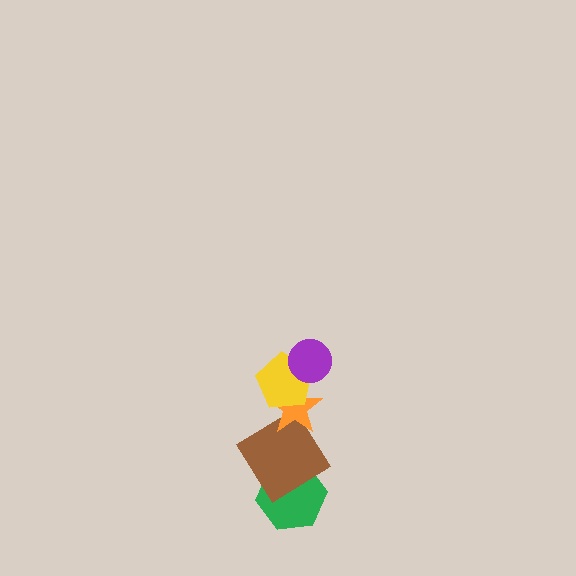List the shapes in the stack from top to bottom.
From top to bottom: the purple circle, the yellow pentagon, the orange star, the brown diamond, the green hexagon.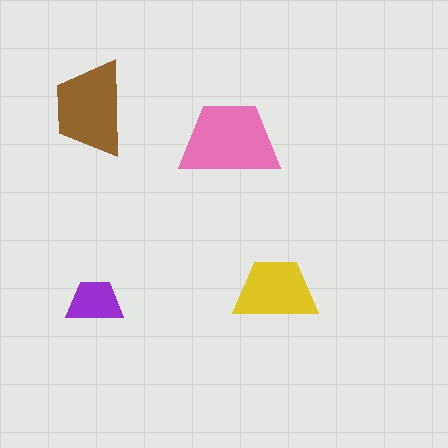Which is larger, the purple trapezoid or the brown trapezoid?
The brown one.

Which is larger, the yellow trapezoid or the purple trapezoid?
The yellow one.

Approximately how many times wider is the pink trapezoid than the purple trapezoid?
About 2 times wider.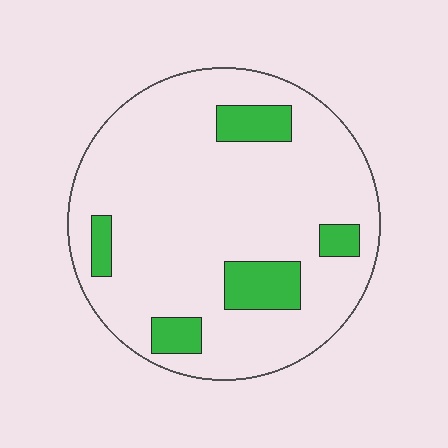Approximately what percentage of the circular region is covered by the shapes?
Approximately 15%.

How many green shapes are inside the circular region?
5.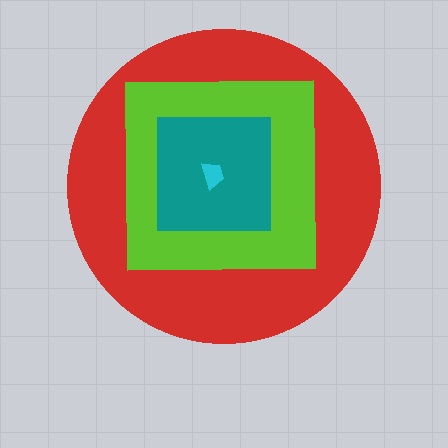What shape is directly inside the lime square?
The teal square.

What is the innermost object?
The cyan trapezoid.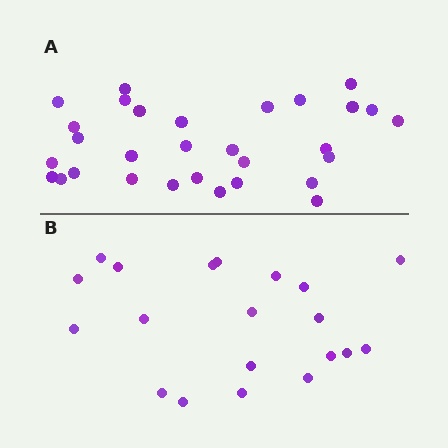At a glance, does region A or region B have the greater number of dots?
Region A (the top region) has more dots.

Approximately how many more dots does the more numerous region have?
Region A has roughly 10 or so more dots than region B.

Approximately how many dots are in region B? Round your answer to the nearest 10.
About 20 dots.